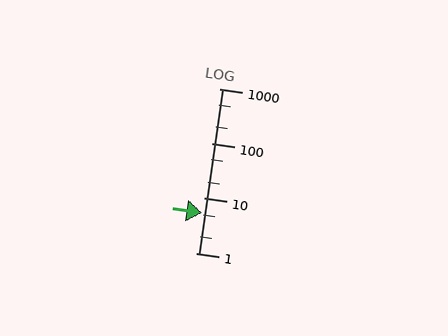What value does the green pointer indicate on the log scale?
The pointer indicates approximately 5.4.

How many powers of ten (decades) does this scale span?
The scale spans 3 decades, from 1 to 1000.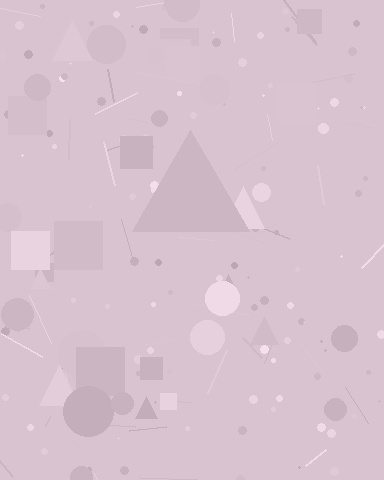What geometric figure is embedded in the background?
A triangle is embedded in the background.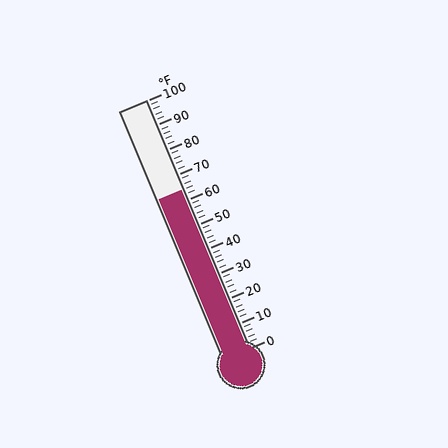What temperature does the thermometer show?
The thermometer shows approximately 64°F.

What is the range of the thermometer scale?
The thermometer scale ranges from 0°F to 100°F.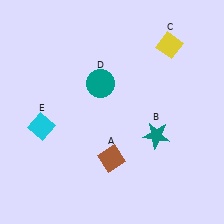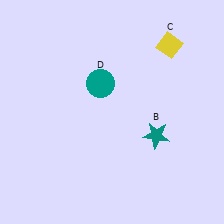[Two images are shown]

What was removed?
The cyan diamond (E), the brown diamond (A) were removed in Image 2.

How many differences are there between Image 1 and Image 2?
There are 2 differences between the two images.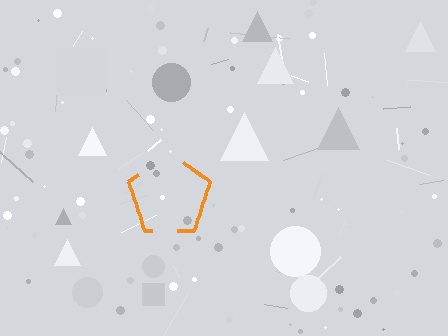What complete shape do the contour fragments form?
The contour fragments form a pentagon.